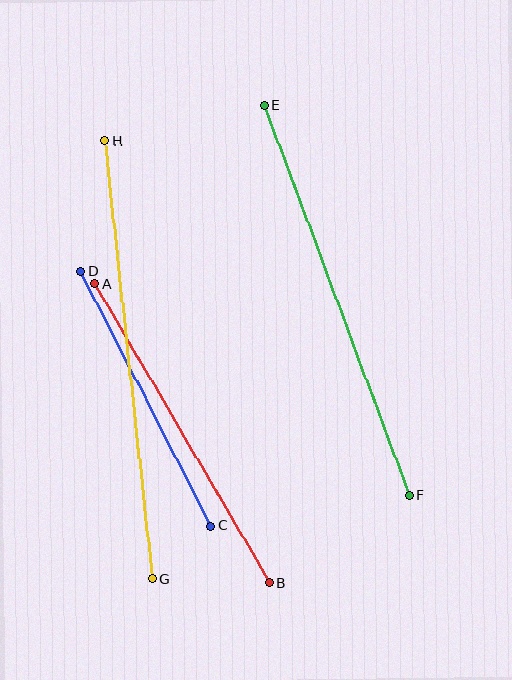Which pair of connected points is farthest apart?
Points G and H are farthest apart.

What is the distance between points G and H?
The distance is approximately 441 pixels.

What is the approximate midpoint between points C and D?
The midpoint is at approximately (146, 399) pixels.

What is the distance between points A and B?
The distance is approximately 346 pixels.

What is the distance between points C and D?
The distance is approximately 286 pixels.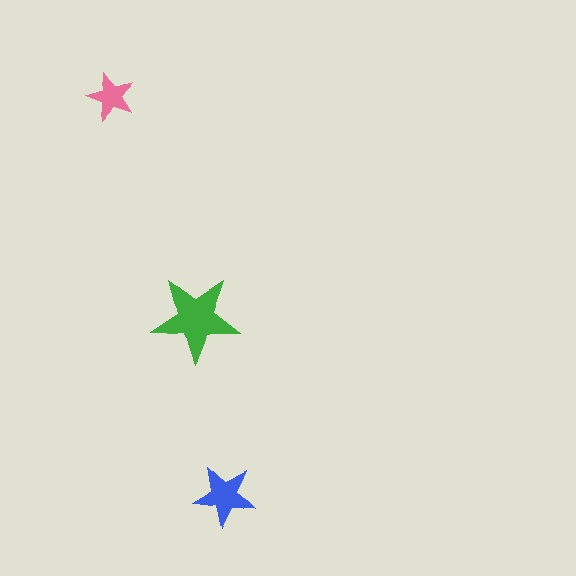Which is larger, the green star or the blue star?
The green one.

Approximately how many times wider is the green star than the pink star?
About 2 times wider.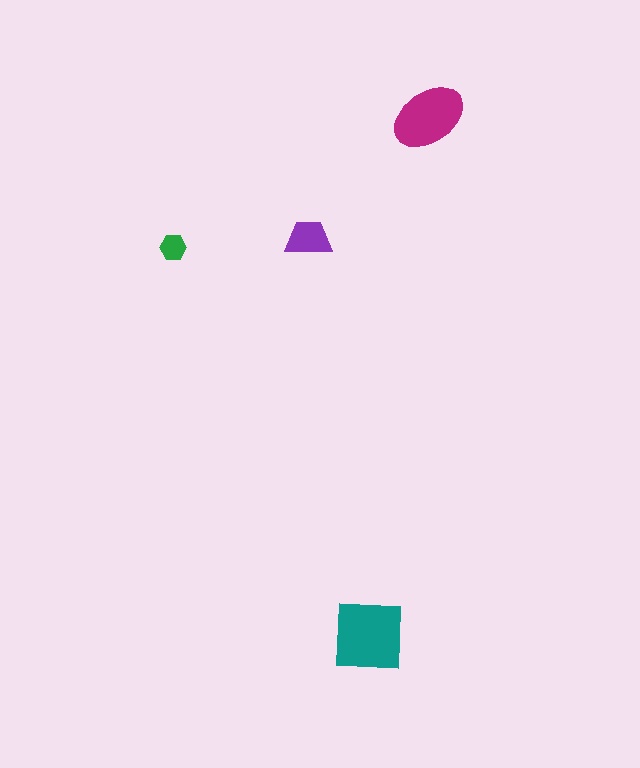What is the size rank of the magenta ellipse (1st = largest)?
2nd.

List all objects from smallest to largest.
The green hexagon, the purple trapezoid, the magenta ellipse, the teal square.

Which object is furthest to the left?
The green hexagon is leftmost.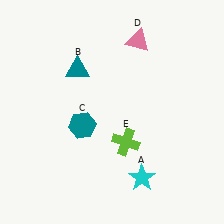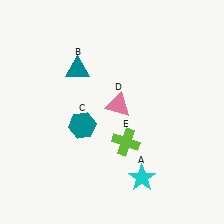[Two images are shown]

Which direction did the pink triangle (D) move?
The pink triangle (D) moved down.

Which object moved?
The pink triangle (D) moved down.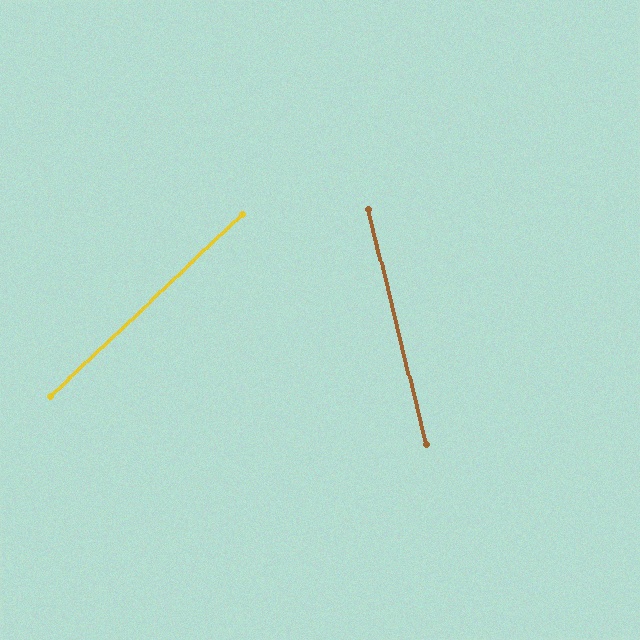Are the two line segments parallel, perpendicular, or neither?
Neither parallel nor perpendicular — they differ by about 60°.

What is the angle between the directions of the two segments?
Approximately 60 degrees.